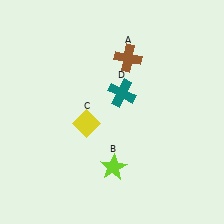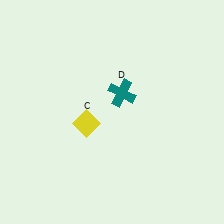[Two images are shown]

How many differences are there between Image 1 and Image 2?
There are 2 differences between the two images.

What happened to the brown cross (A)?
The brown cross (A) was removed in Image 2. It was in the top-right area of Image 1.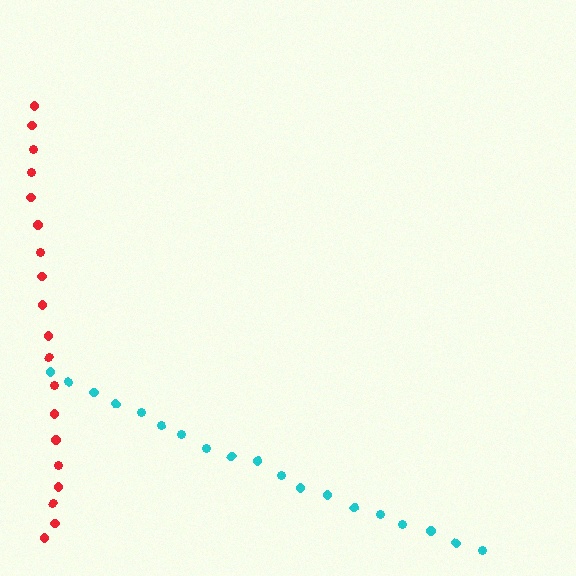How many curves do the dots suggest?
There are 2 distinct paths.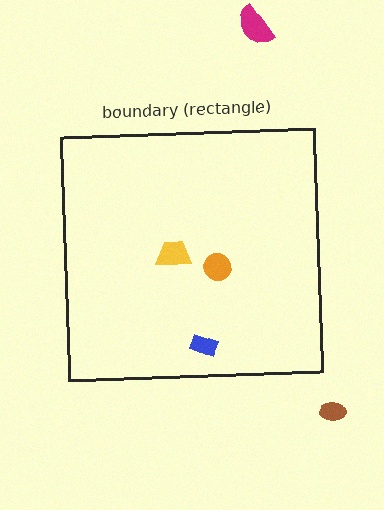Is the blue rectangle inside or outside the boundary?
Inside.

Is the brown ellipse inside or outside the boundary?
Outside.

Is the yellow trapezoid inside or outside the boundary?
Inside.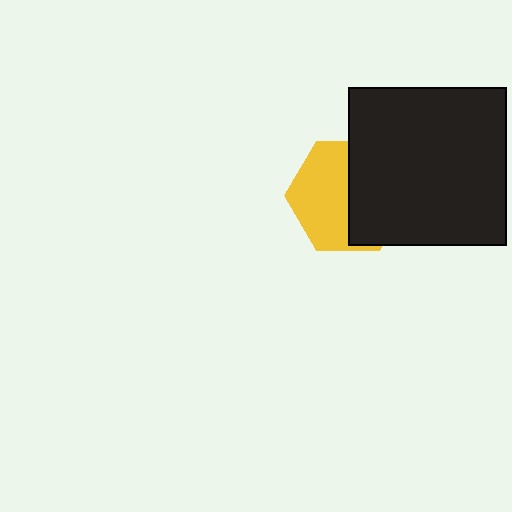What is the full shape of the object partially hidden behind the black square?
The partially hidden object is a yellow hexagon.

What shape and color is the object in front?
The object in front is a black square.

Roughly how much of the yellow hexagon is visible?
About half of it is visible (roughly 51%).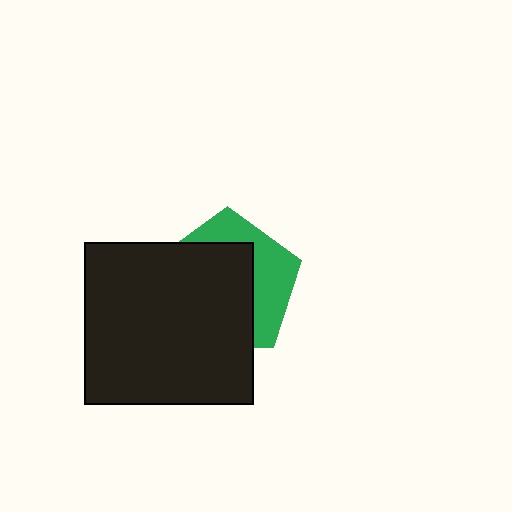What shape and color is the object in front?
The object in front is a black rectangle.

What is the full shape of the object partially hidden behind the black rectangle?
The partially hidden object is a green pentagon.